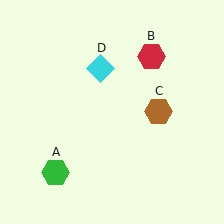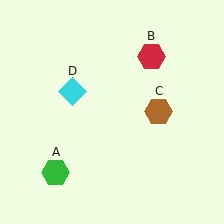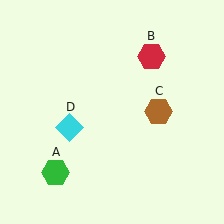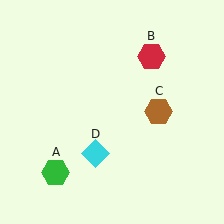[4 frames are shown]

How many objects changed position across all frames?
1 object changed position: cyan diamond (object D).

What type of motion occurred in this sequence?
The cyan diamond (object D) rotated counterclockwise around the center of the scene.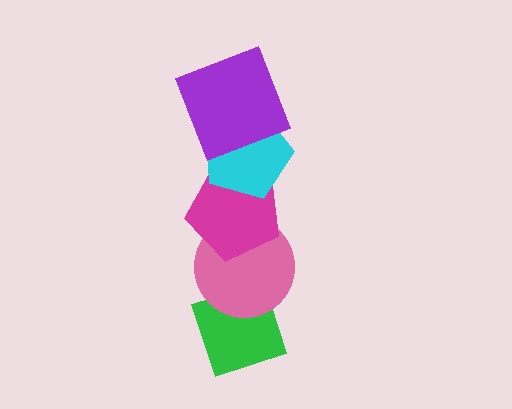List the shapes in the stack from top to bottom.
From top to bottom: the purple square, the cyan pentagon, the magenta pentagon, the pink circle, the green diamond.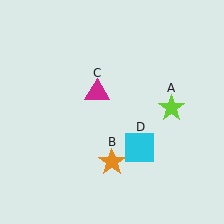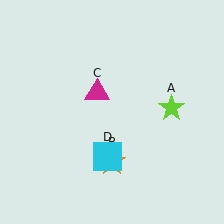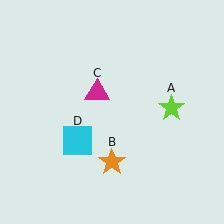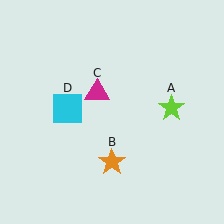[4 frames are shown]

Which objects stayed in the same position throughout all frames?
Lime star (object A) and orange star (object B) and magenta triangle (object C) remained stationary.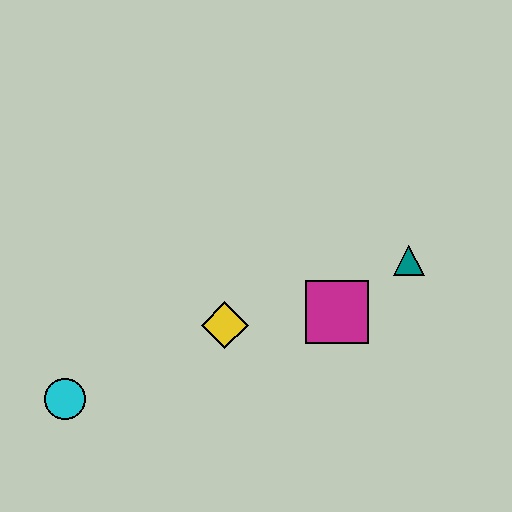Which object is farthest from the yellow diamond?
The teal triangle is farthest from the yellow diamond.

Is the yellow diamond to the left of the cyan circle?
No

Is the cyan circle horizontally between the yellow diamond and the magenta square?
No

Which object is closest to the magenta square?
The teal triangle is closest to the magenta square.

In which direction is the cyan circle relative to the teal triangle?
The cyan circle is to the left of the teal triangle.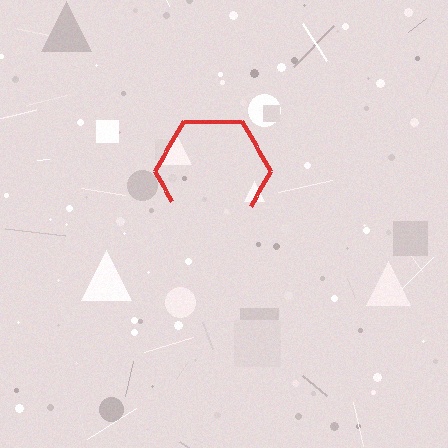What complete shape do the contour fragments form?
The contour fragments form a hexagon.